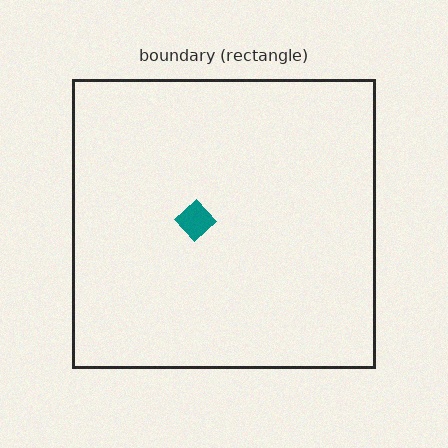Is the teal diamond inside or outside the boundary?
Inside.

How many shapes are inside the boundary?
1 inside, 0 outside.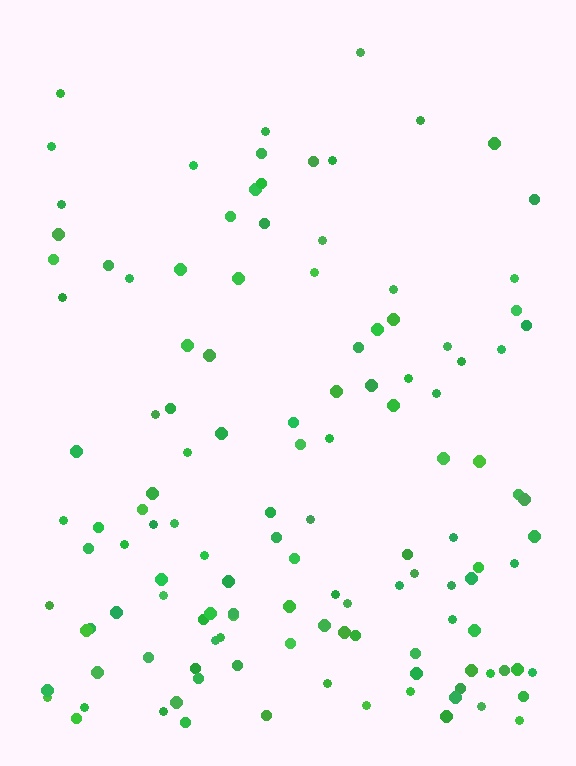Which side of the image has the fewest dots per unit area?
The top.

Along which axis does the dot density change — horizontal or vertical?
Vertical.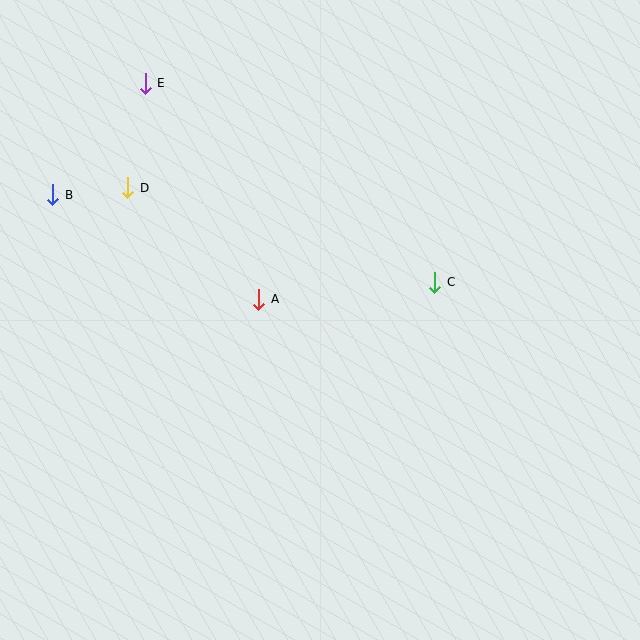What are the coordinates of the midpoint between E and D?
The midpoint between E and D is at (136, 136).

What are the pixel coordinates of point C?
Point C is at (435, 282).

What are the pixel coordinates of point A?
Point A is at (259, 299).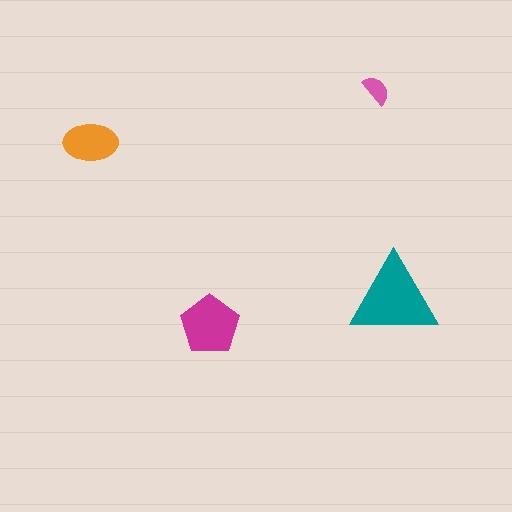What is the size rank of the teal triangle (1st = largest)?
1st.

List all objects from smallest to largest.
The pink semicircle, the orange ellipse, the magenta pentagon, the teal triangle.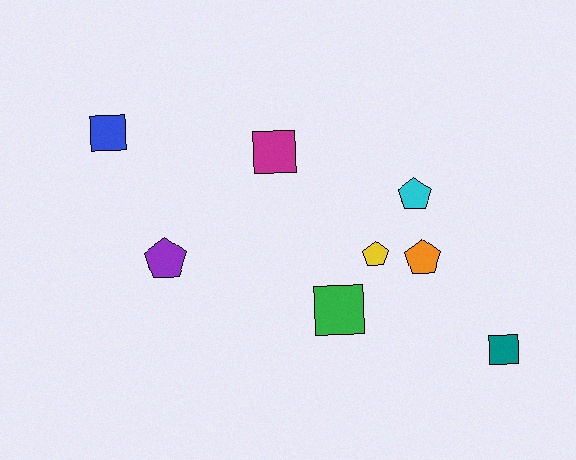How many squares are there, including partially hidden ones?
There are 4 squares.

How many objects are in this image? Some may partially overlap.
There are 8 objects.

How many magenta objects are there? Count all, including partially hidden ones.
There is 1 magenta object.